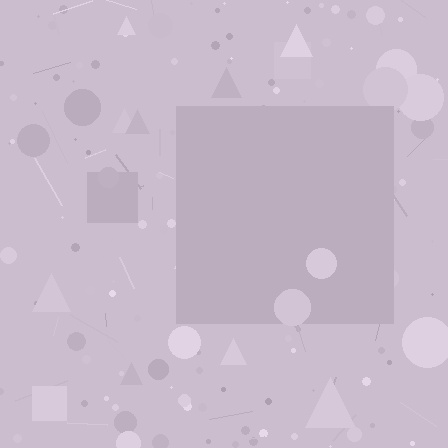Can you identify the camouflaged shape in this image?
The camouflaged shape is a square.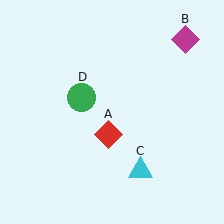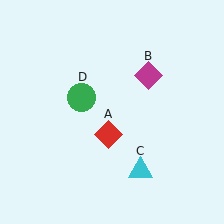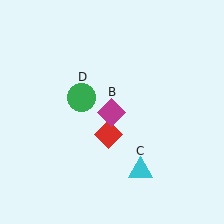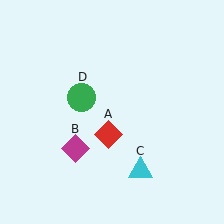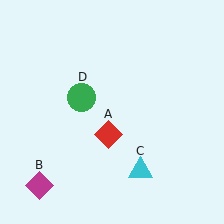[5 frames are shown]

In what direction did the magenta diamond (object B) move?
The magenta diamond (object B) moved down and to the left.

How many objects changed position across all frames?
1 object changed position: magenta diamond (object B).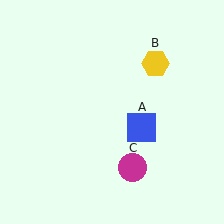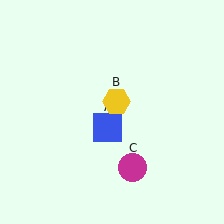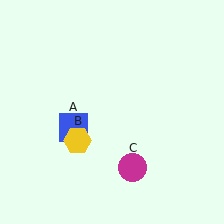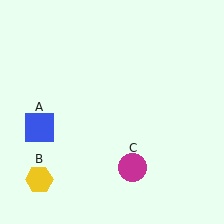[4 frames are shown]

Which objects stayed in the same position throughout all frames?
Magenta circle (object C) remained stationary.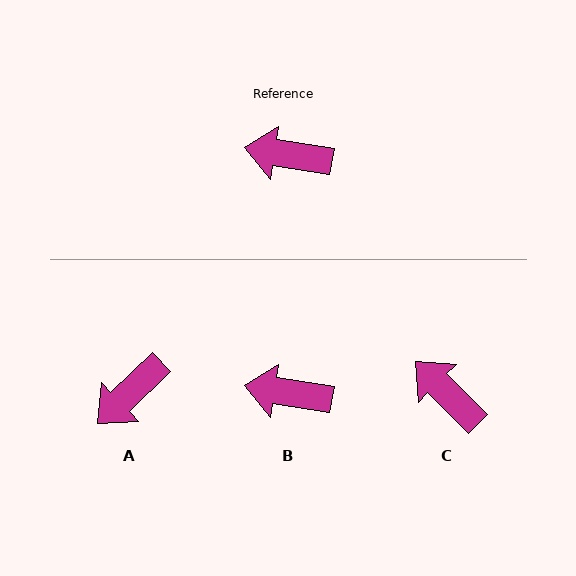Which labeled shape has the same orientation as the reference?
B.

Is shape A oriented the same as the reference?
No, it is off by about 53 degrees.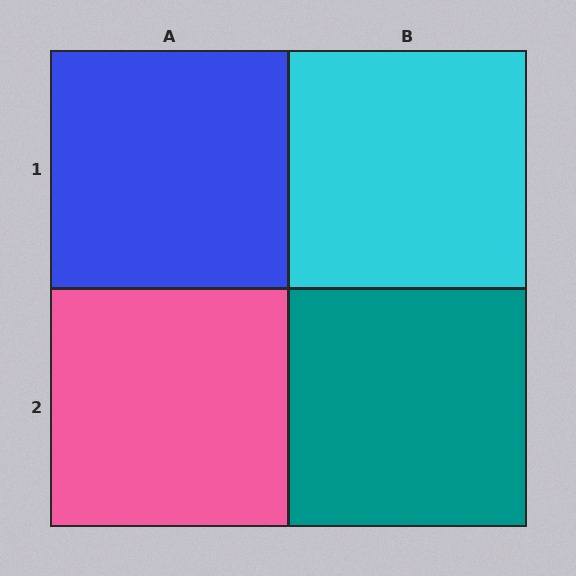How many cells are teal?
1 cell is teal.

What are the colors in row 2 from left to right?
Pink, teal.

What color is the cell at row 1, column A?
Blue.